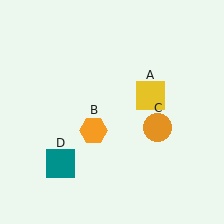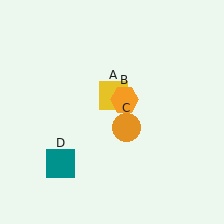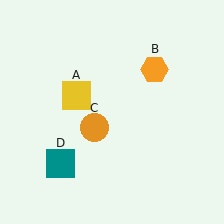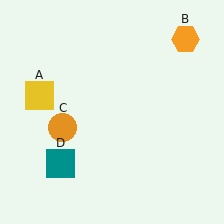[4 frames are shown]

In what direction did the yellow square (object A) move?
The yellow square (object A) moved left.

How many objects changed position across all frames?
3 objects changed position: yellow square (object A), orange hexagon (object B), orange circle (object C).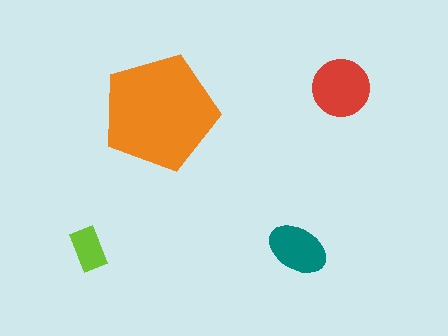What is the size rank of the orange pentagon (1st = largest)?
1st.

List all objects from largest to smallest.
The orange pentagon, the red circle, the teal ellipse, the lime rectangle.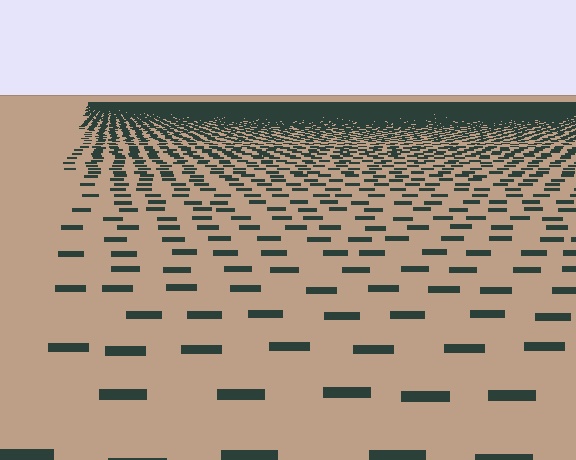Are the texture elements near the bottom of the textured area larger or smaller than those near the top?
Larger. Near the bottom, elements are closer to the viewer and appear at a bigger on-screen size.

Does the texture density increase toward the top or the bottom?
Density increases toward the top.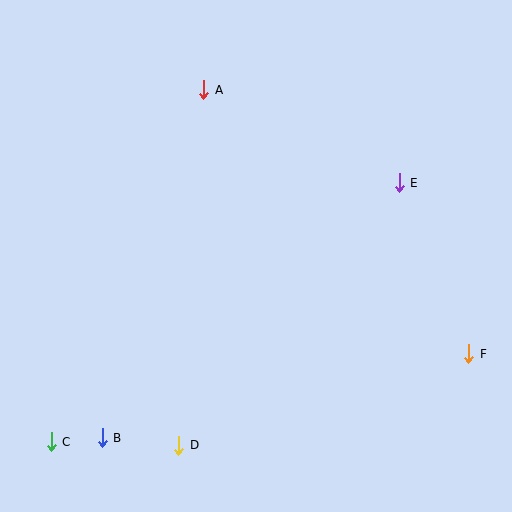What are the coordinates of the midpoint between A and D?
The midpoint between A and D is at (191, 267).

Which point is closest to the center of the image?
Point E at (399, 183) is closest to the center.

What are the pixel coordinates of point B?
Point B is at (102, 438).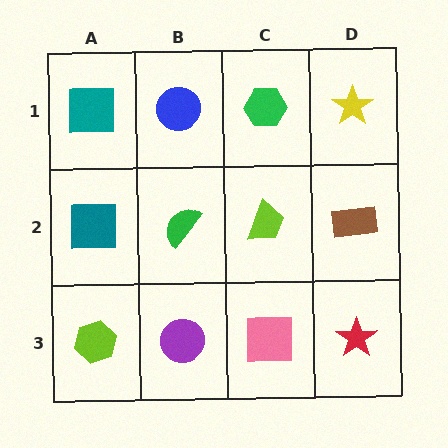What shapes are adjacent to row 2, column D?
A yellow star (row 1, column D), a red star (row 3, column D), a lime trapezoid (row 2, column C).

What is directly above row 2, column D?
A yellow star.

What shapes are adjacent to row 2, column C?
A green hexagon (row 1, column C), a pink square (row 3, column C), a green semicircle (row 2, column B), a brown rectangle (row 2, column D).